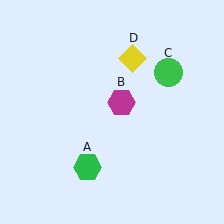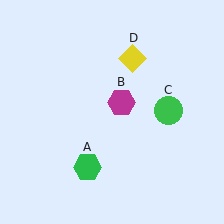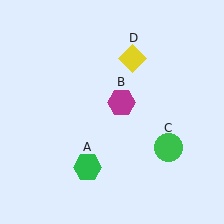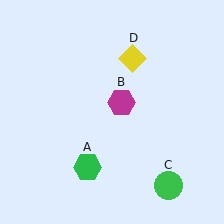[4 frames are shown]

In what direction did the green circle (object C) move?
The green circle (object C) moved down.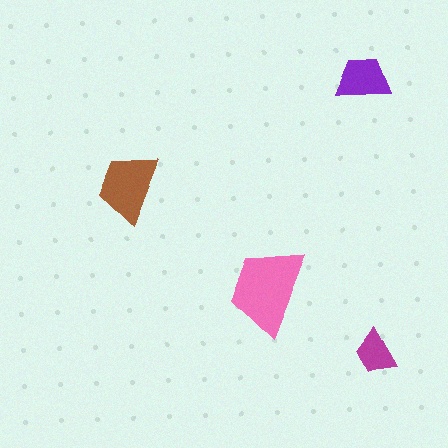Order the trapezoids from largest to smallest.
the pink one, the brown one, the purple one, the magenta one.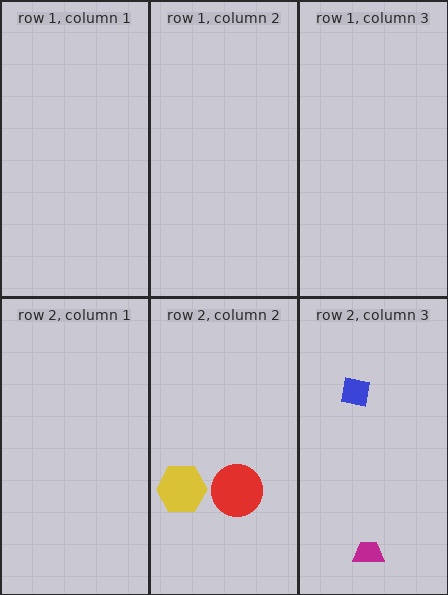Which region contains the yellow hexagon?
The row 2, column 2 region.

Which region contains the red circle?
The row 2, column 2 region.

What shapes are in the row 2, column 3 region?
The blue square, the magenta trapezoid.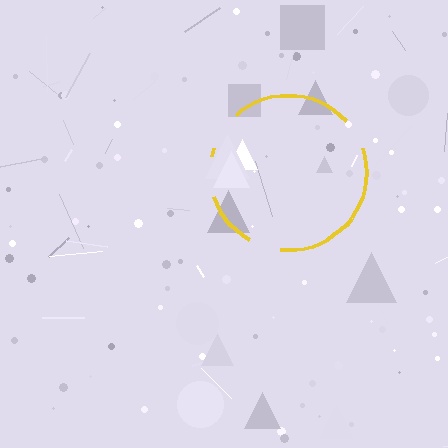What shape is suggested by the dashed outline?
The dashed outline suggests a circle.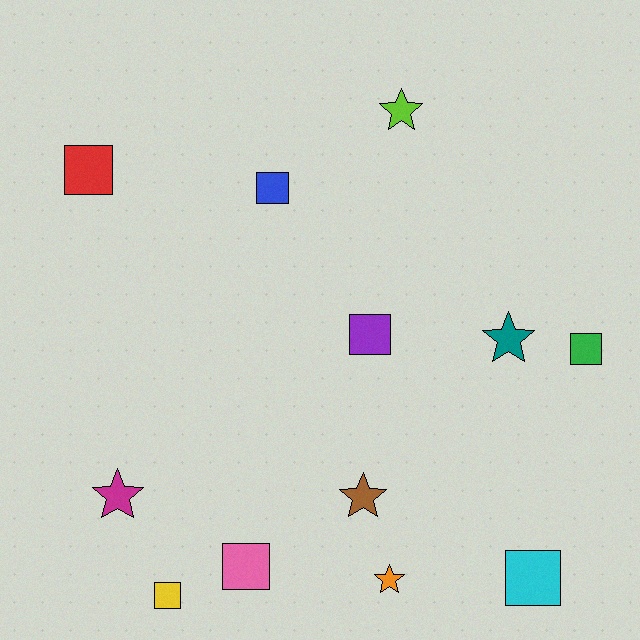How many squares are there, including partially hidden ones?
There are 7 squares.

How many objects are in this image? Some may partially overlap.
There are 12 objects.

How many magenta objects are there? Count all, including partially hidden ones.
There is 1 magenta object.